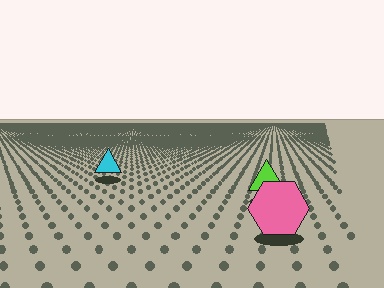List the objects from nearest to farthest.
From nearest to farthest: the pink hexagon, the lime triangle, the cyan triangle.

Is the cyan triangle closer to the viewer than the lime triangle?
No. The lime triangle is closer — you can tell from the texture gradient: the ground texture is coarser near it.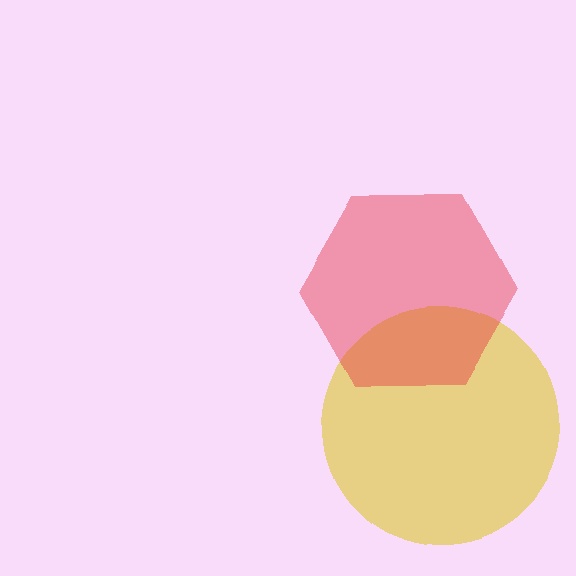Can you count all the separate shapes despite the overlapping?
Yes, there are 2 separate shapes.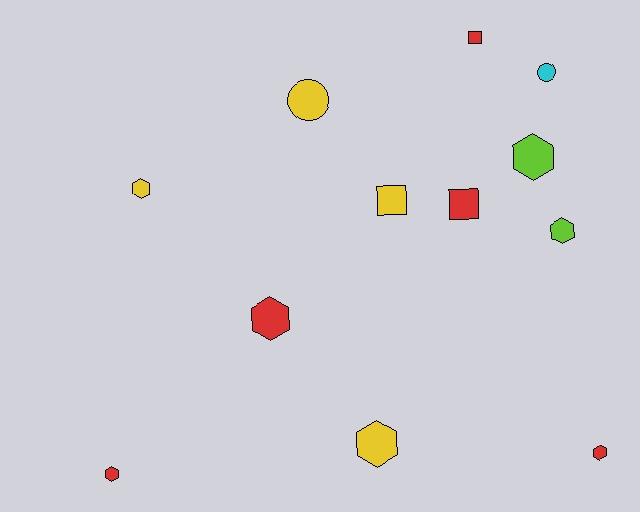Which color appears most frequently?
Red, with 5 objects.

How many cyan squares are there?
There are no cyan squares.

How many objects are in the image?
There are 12 objects.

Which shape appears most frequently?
Hexagon, with 7 objects.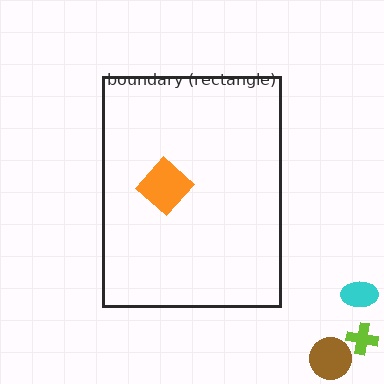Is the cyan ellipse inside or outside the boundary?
Outside.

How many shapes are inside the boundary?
1 inside, 3 outside.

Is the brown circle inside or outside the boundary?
Outside.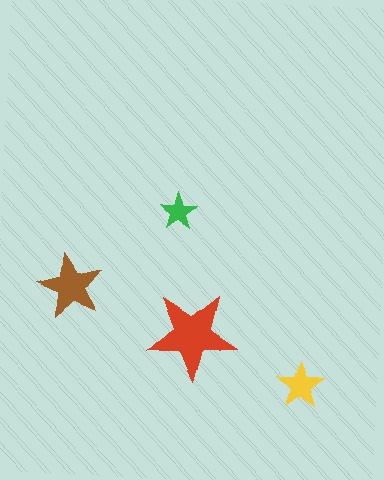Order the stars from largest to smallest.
the red one, the brown one, the yellow one, the green one.